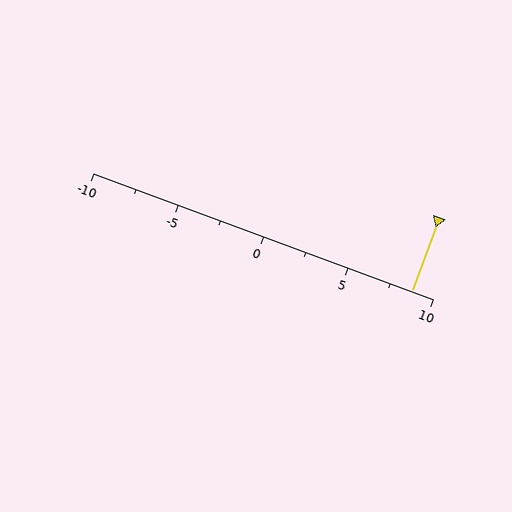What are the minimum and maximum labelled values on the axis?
The axis runs from -10 to 10.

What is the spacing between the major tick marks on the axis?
The major ticks are spaced 5 apart.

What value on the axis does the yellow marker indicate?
The marker indicates approximately 8.8.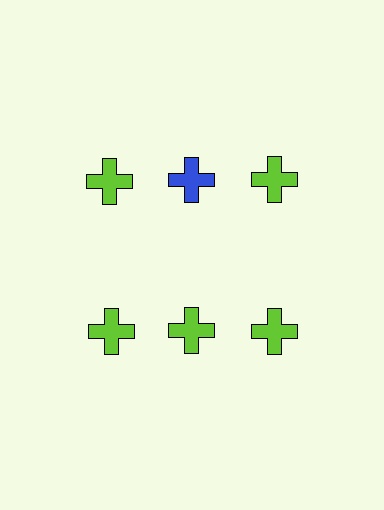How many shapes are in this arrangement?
There are 6 shapes arranged in a grid pattern.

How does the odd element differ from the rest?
It has a different color: blue instead of lime.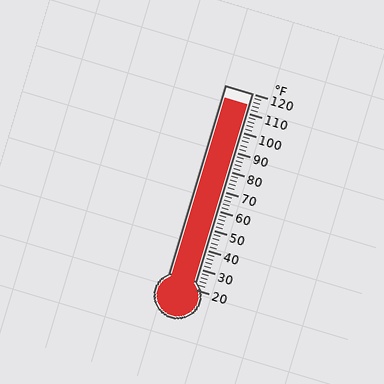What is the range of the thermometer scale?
The thermometer scale ranges from 20°F to 120°F.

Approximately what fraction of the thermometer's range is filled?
The thermometer is filled to approximately 95% of its range.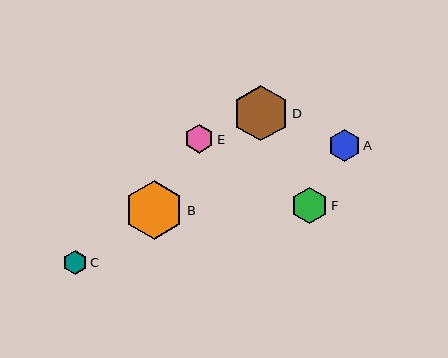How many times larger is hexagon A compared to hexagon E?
Hexagon A is approximately 1.1 times the size of hexagon E.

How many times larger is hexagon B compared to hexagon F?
Hexagon B is approximately 1.6 times the size of hexagon F.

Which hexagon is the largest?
Hexagon B is the largest with a size of approximately 58 pixels.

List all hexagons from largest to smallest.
From largest to smallest: B, D, F, A, E, C.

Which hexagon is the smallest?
Hexagon C is the smallest with a size of approximately 24 pixels.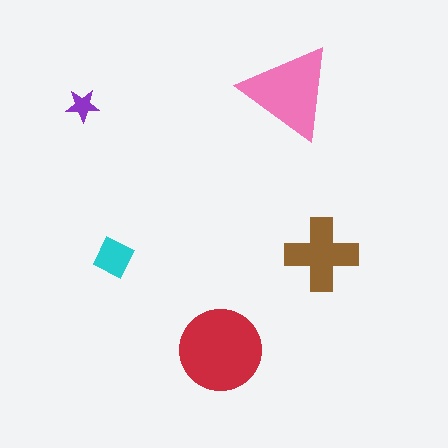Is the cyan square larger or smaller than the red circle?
Smaller.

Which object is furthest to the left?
The purple star is leftmost.